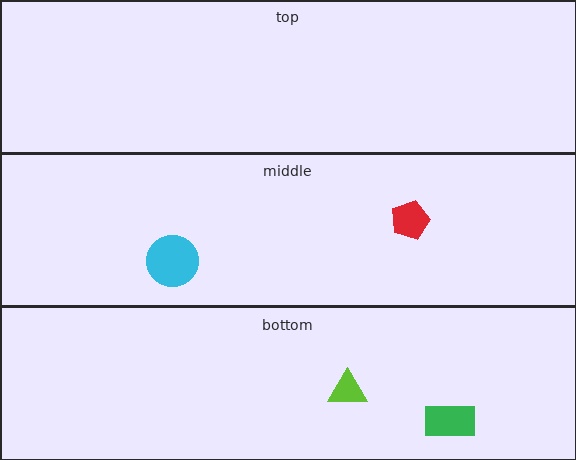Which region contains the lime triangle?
The bottom region.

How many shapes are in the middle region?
2.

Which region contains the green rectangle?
The bottom region.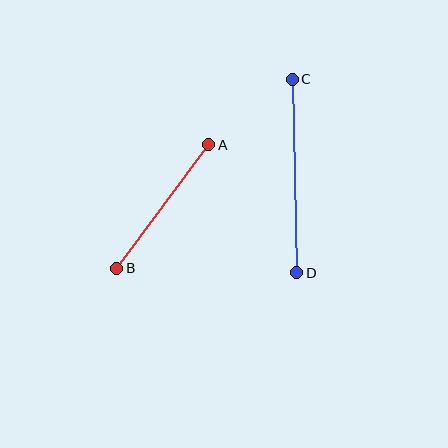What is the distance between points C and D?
The distance is approximately 194 pixels.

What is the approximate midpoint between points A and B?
The midpoint is at approximately (163, 207) pixels.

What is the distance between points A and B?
The distance is approximately 154 pixels.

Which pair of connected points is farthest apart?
Points C and D are farthest apart.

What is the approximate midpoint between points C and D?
The midpoint is at approximately (294, 176) pixels.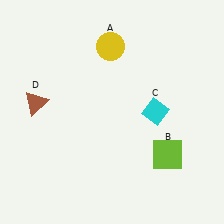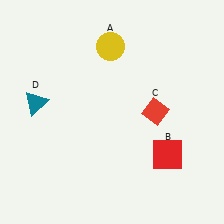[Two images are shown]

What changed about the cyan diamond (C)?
In Image 1, C is cyan. In Image 2, it changed to red.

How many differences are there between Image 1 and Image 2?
There are 3 differences between the two images.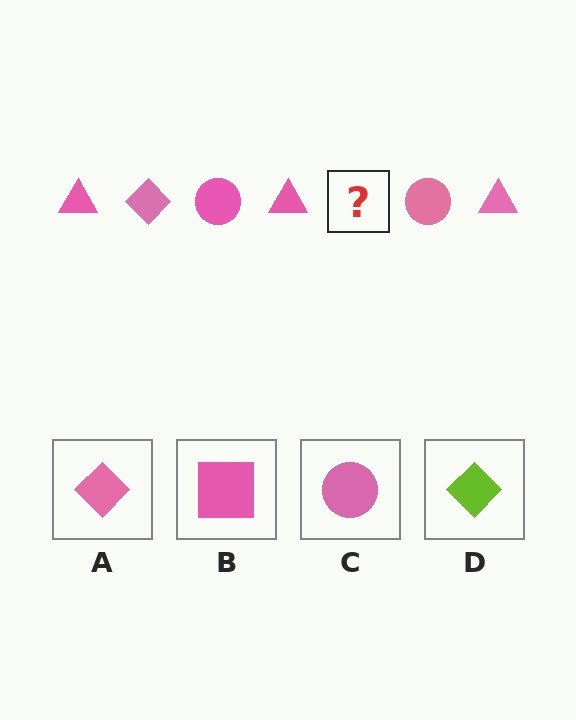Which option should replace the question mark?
Option A.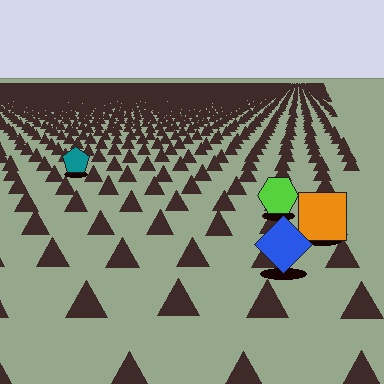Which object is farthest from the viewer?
The teal pentagon is farthest from the viewer. It appears smaller and the ground texture around it is denser.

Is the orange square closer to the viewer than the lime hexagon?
Yes. The orange square is closer — you can tell from the texture gradient: the ground texture is coarser near it.